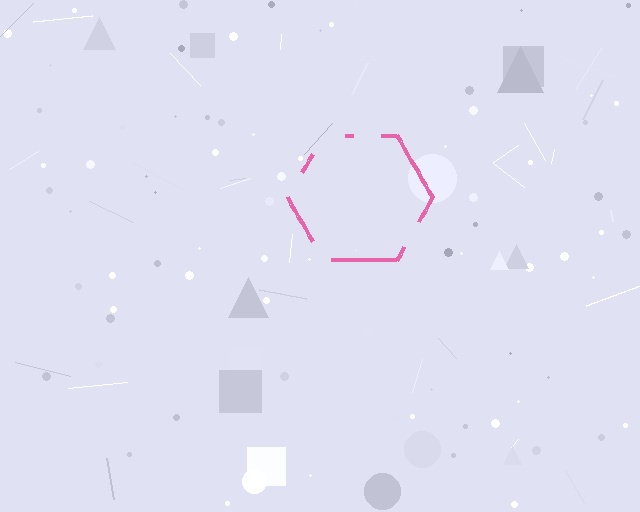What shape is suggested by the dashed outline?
The dashed outline suggests a hexagon.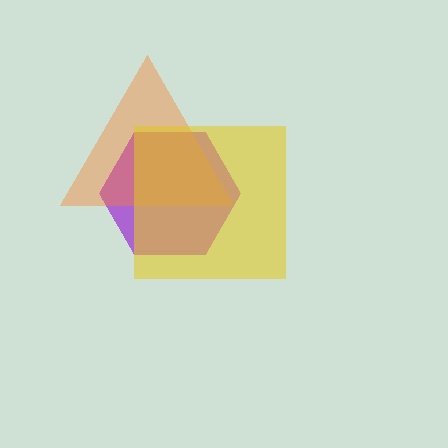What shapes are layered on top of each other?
The layered shapes are: a purple hexagon, an orange triangle, a yellow square.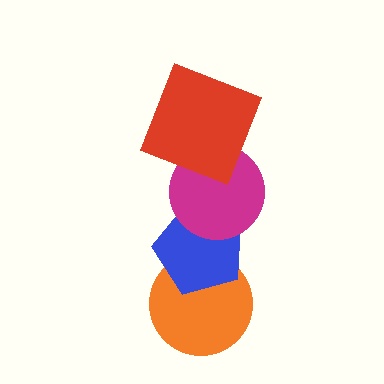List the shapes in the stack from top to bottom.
From top to bottom: the red square, the magenta circle, the blue pentagon, the orange circle.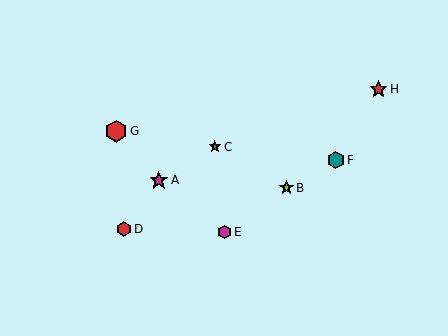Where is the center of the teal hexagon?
The center of the teal hexagon is at (336, 160).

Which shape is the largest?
The red hexagon (labeled G) is the largest.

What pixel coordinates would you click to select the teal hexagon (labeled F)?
Click at (336, 160) to select the teal hexagon F.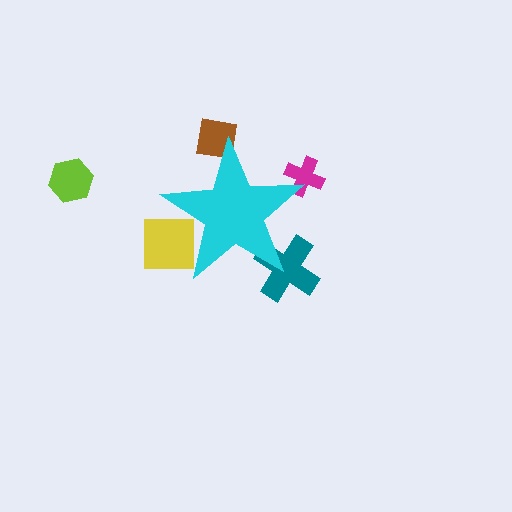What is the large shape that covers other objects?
A cyan star.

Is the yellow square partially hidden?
Yes, the yellow square is partially hidden behind the cyan star.